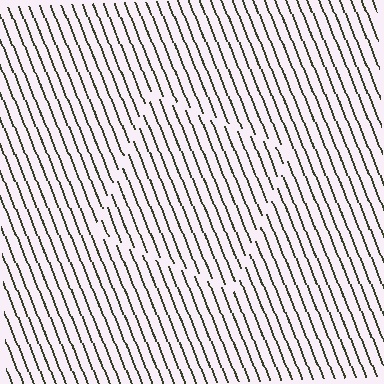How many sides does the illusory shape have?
4 sides — the line-ends trace a square.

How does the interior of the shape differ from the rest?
The interior of the shape contains the same grating, shifted by half a period — the contour is defined by the phase discontinuity where line-ends from the inner and outer gratings abut.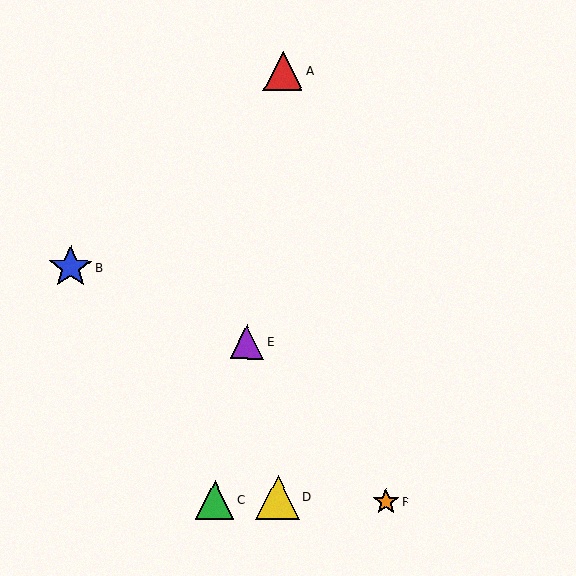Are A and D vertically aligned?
Yes, both are at x≈283.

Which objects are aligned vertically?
Objects A, D are aligned vertically.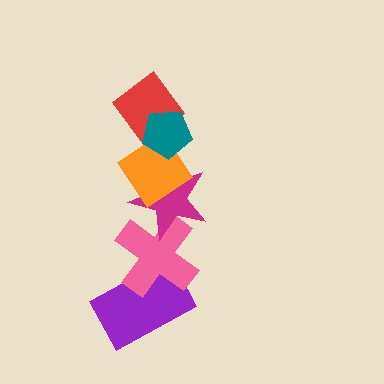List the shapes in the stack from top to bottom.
From top to bottom: the teal pentagon, the red diamond, the orange diamond, the magenta star, the pink cross, the purple rectangle.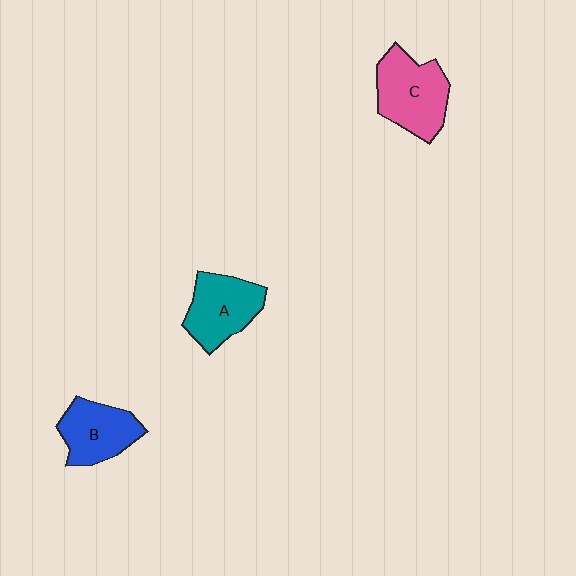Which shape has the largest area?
Shape C (pink).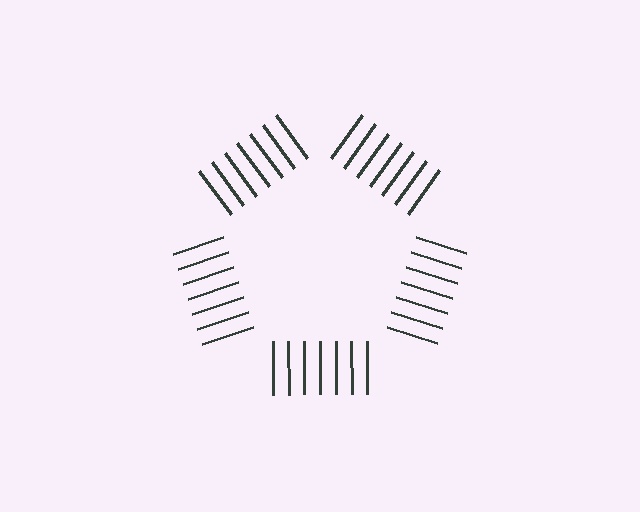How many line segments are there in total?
35 — 7 along each of the 5 edges.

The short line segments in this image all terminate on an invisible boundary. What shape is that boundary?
An illusory pentagon — the line segments terminate on its edges but no continuous stroke is drawn.